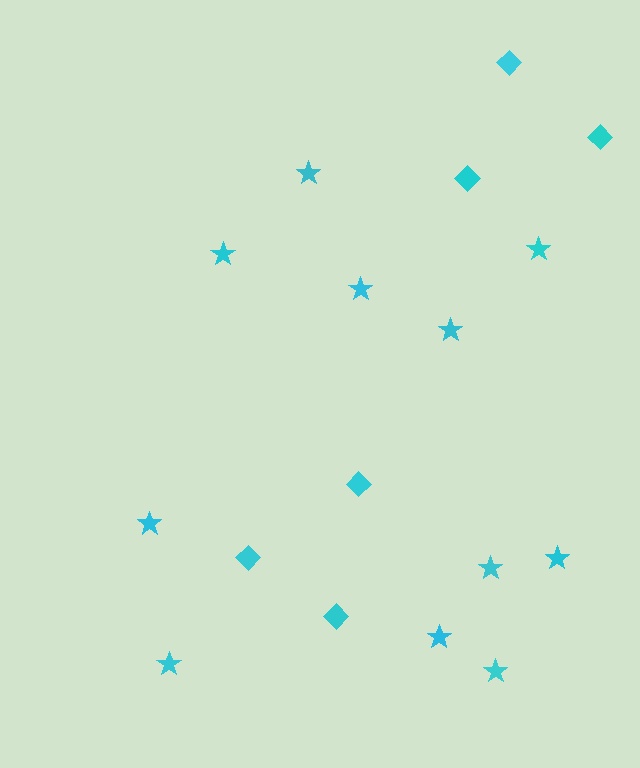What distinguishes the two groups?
There are 2 groups: one group of stars (11) and one group of diamonds (6).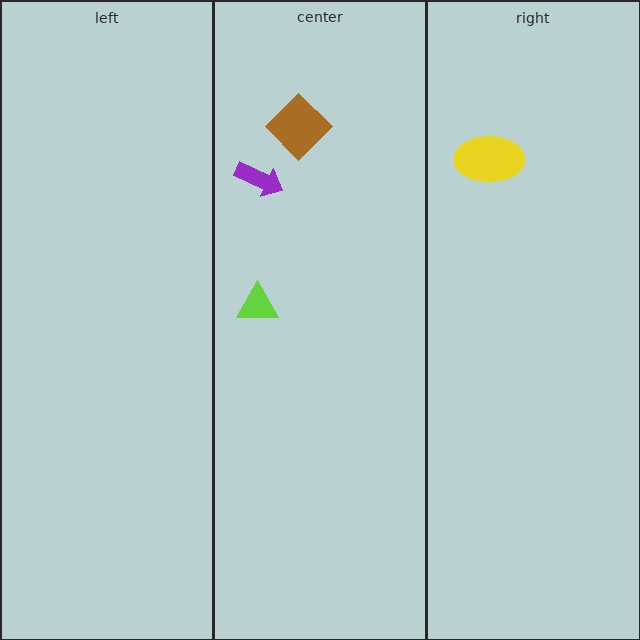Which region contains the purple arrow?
The center region.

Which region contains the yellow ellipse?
The right region.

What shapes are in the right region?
The yellow ellipse.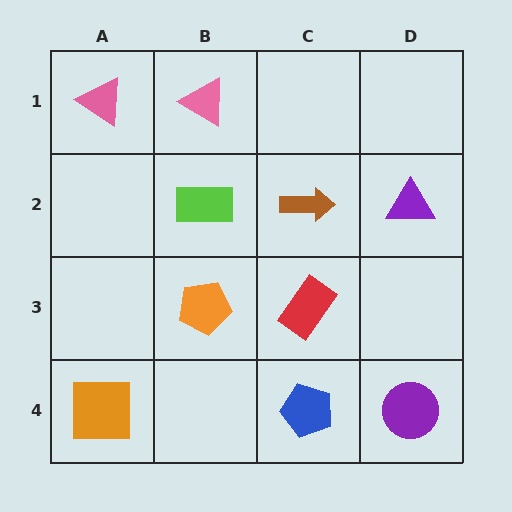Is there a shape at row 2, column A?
No, that cell is empty.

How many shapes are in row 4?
3 shapes.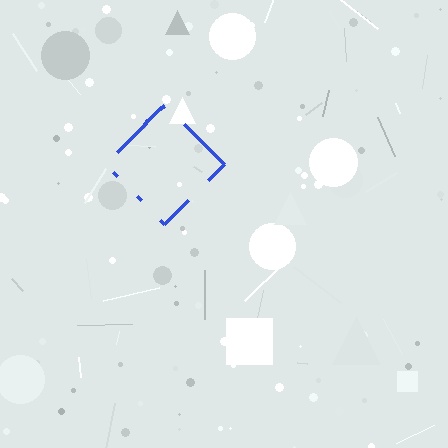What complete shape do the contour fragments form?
The contour fragments form a diamond.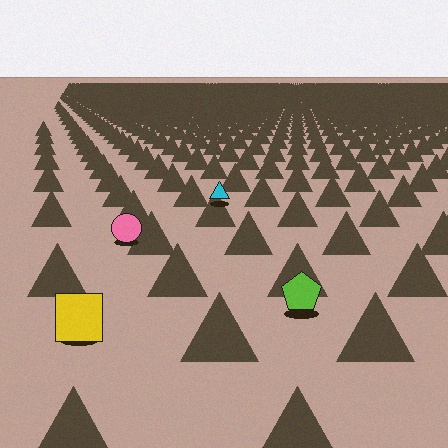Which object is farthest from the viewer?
The cyan triangle is farthest from the viewer. It appears smaller and the ground texture around it is denser.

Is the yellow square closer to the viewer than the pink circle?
Yes. The yellow square is closer — you can tell from the texture gradient: the ground texture is coarser near it.